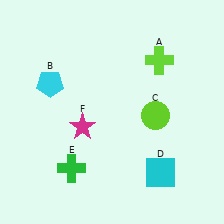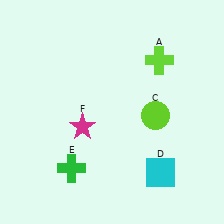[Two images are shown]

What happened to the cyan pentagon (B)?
The cyan pentagon (B) was removed in Image 2. It was in the top-left area of Image 1.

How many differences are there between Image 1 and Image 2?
There is 1 difference between the two images.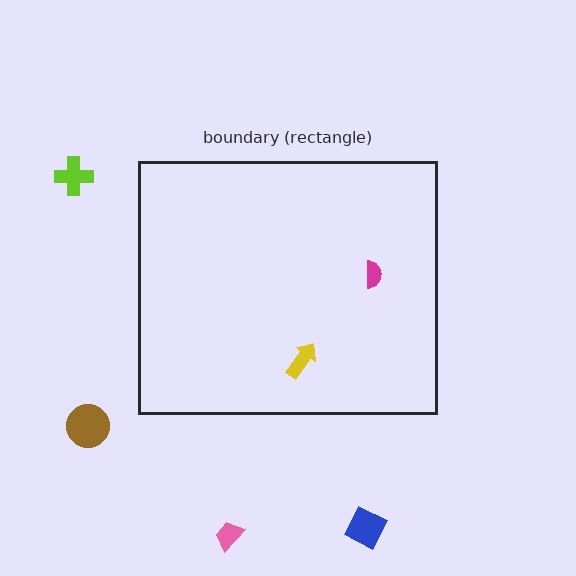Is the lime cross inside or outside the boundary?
Outside.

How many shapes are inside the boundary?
2 inside, 4 outside.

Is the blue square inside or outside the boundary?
Outside.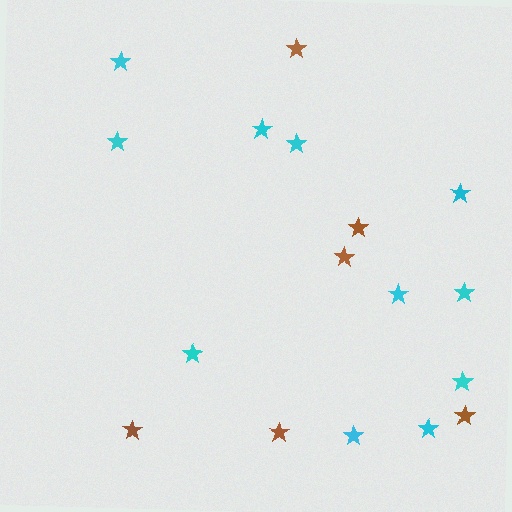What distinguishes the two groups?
There are 2 groups: one group of cyan stars (11) and one group of brown stars (6).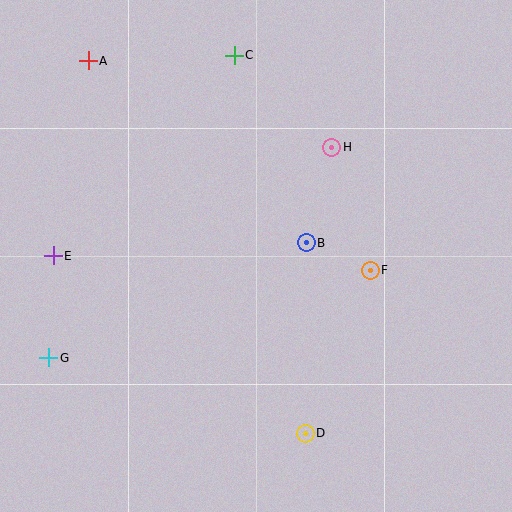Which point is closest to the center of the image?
Point B at (306, 243) is closest to the center.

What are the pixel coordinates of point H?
Point H is at (332, 147).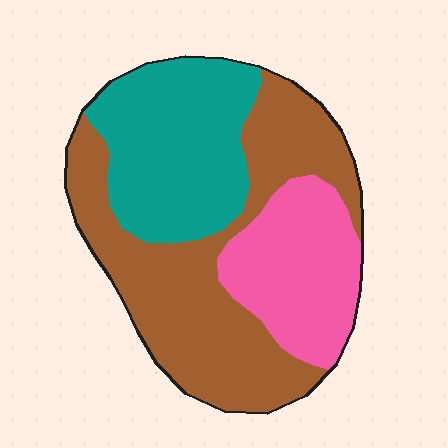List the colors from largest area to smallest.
From largest to smallest: brown, teal, pink.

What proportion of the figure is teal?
Teal covers 31% of the figure.